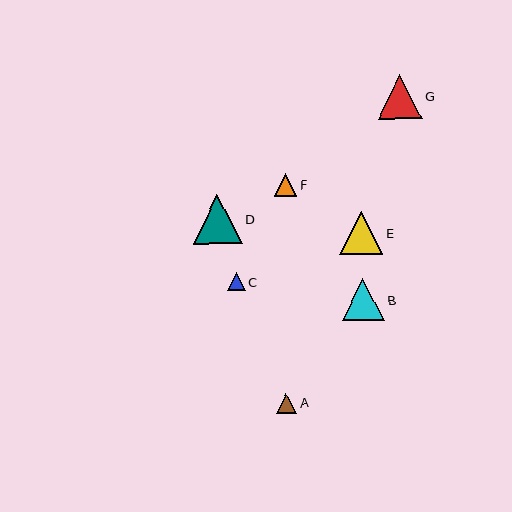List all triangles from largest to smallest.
From largest to smallest: D, G, E, B, F, A, C.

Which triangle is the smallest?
Triangle C is the smallest with a size of approximately 18 pixels.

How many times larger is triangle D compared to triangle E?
Triangle D is approximately 1.1 times the size of triangle E.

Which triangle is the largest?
Triangle D is the largest with a size of approximately 48 pixels.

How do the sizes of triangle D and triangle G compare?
Triangle D and triangle G are approximately the same size.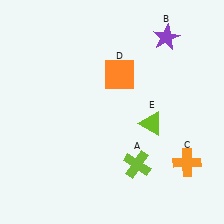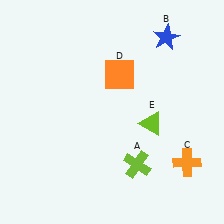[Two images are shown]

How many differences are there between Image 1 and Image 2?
There is 1 difference between the two images.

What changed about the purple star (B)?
In Image 1, B is purple. In Image 2, it changed to blue.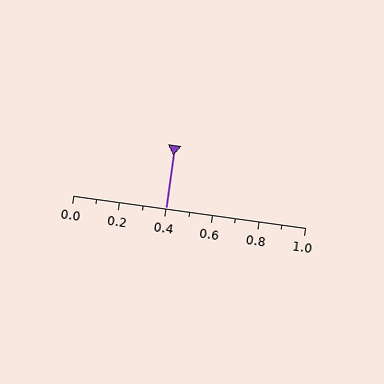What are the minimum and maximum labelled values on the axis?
The axis runs from 0.0 to 1.0.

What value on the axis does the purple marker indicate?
The marker indicates approximately 0.4.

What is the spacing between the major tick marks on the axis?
The major ticks are spaced 0.2 apart.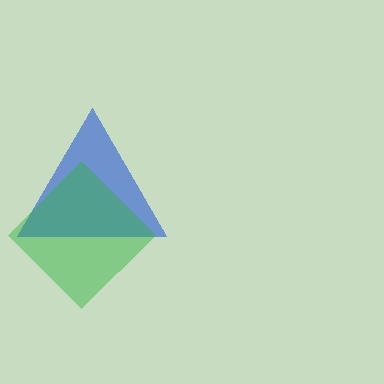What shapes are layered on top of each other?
The layered shapes are: a blue triangle, a green diamond.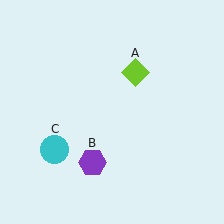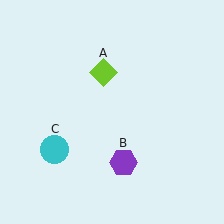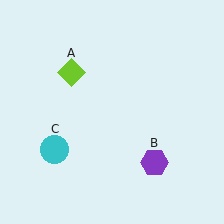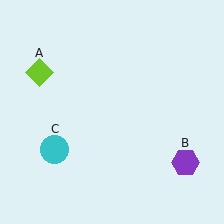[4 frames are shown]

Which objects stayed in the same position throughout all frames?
Cyan circle (object C) remained stationary.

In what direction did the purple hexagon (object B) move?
The purple hexagon (object B) moved right.